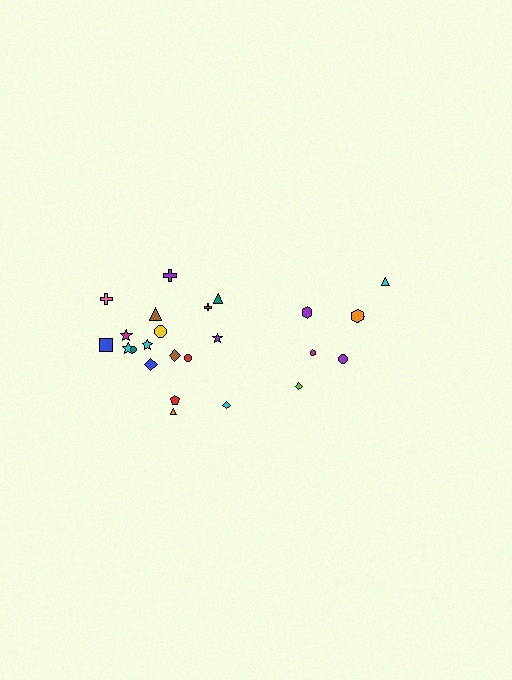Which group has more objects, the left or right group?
The left group.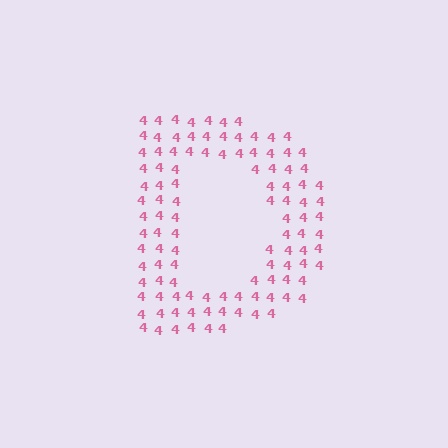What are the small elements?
The small elements are digit 4's.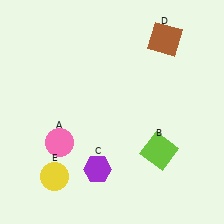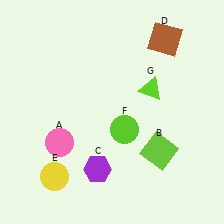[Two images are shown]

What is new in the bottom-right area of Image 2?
A lime circle (F) was added in the bottom-right area of Image 2.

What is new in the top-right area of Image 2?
A lime triangle (G) was added in the top-right area of Image 2.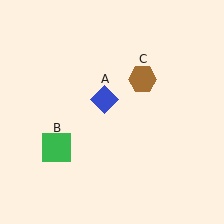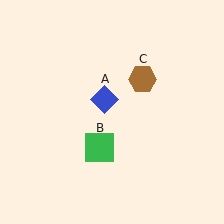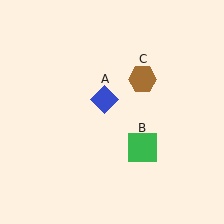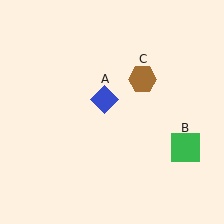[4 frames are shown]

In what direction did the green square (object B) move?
The green square (object B) moved right.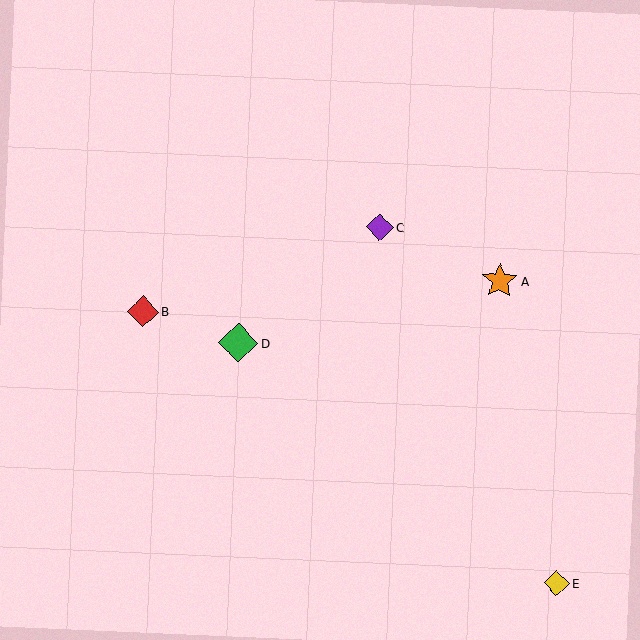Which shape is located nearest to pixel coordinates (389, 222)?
The purple diamond (labeled C) at (380, 227) is nearest to that location.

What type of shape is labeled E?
Shape E is a yellow diamond.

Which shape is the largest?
The green diamond (labeled D) is the largest.